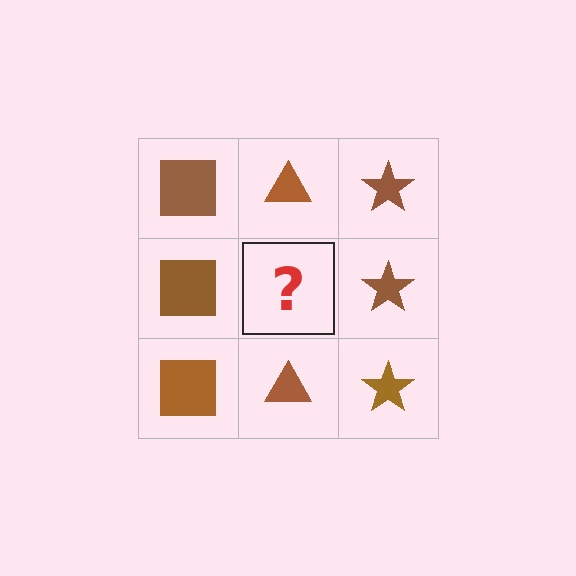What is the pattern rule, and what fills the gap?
The rule is that each column has a consistent shape. The gap should be filled with a brown triangle.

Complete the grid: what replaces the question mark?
The question mark should be replaced with a brown triangle.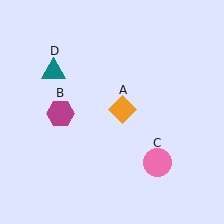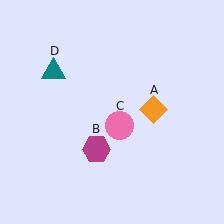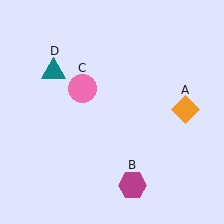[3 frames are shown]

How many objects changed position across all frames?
3 objects changed position: orange diamond (object A), magenta hexagon (object B), pink circle (object C).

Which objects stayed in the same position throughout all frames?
Teal triangle (object D) remained stationary.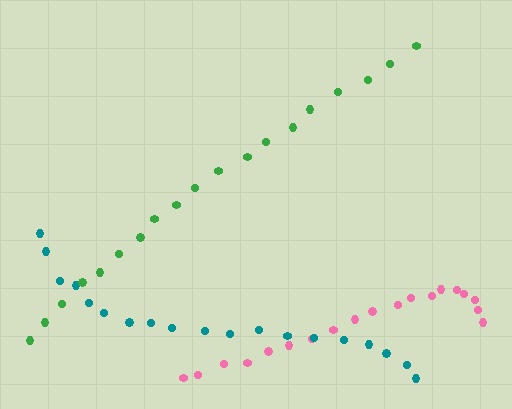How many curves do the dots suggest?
There are 3 distinct paths.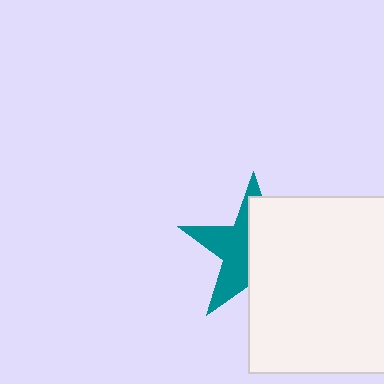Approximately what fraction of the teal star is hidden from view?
Roughly 55% of the teal star is hidden behind the white rectangle.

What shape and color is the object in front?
The object in front is a white rectangle.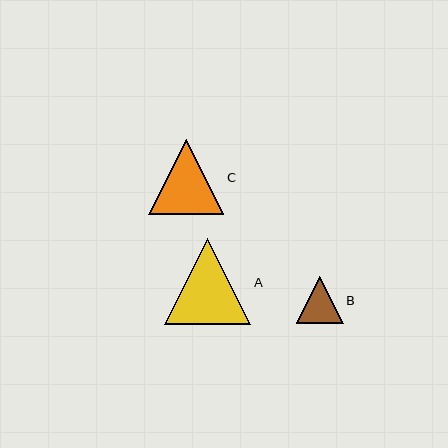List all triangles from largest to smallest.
From largest to smallest: A, C, B.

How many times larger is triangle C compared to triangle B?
Triangle C is approximately 1.6 times the size of triangle B.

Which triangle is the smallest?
Triangle B is the smallest with a size of approximately 47 pixels.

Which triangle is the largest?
Triangle A is the largest with a size of approximately 86 pixels.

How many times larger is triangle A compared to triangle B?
Triangle A is approximately 1.8 times the size of triangle B.